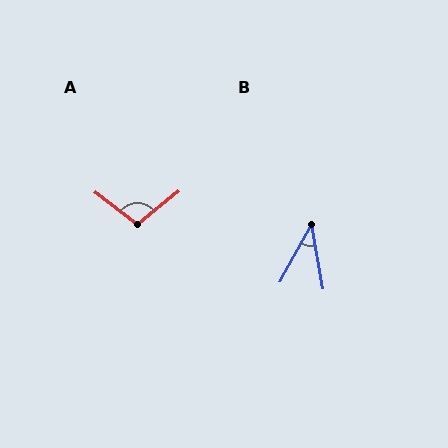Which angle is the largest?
A, at approximately 103 degrees.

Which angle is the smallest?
B, at approximately 38 degrees.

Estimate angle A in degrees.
Approximately 103 degrees.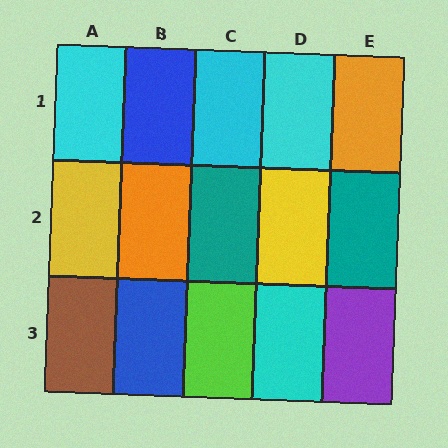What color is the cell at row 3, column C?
Lime.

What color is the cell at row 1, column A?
Cyan.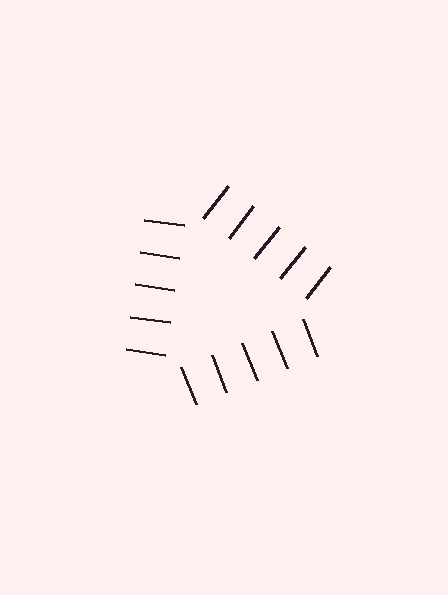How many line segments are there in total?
15 — 5 along each of the 3 edges.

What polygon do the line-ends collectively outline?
An illusory triangle — the line segments terminate on its edges but no continuous stroke is drawn.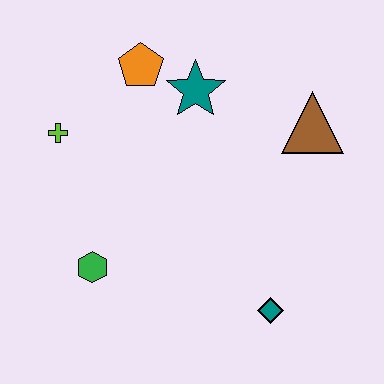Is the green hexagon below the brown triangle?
Yes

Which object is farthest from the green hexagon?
The brown triangle is farthest from the green hexagon.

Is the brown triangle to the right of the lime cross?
Yes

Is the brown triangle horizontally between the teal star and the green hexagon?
No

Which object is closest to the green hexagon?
The lime cross is closest to the green hexagon.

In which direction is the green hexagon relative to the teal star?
The green hexagon is below the teal star.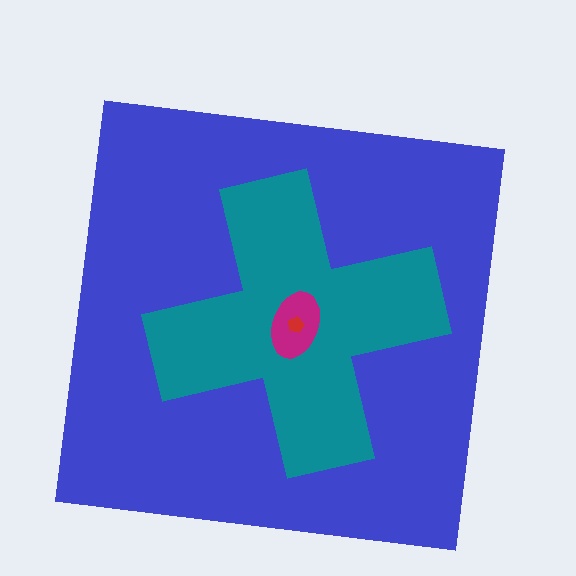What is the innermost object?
The red pentagon.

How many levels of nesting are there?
4.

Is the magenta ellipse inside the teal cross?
Yes.